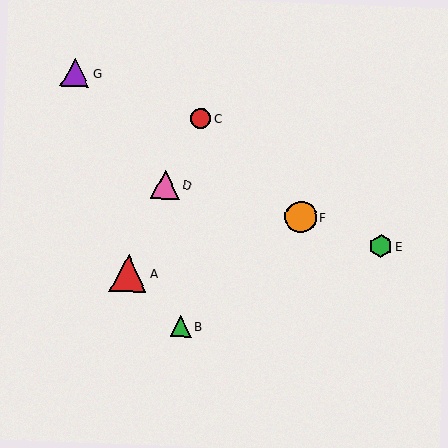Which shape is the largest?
The red triangle (labeled A) is the largest.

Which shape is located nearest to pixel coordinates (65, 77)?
The purple triangle (labeled G) at (75, 73) is nearest to that location.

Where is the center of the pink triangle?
The center of the pink triangle is at (165, 185).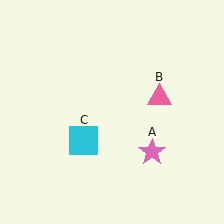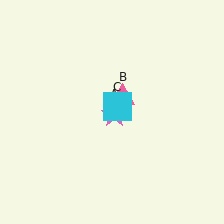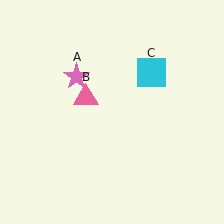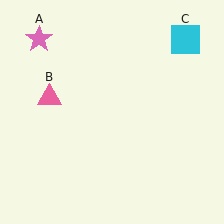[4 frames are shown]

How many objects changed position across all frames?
3 objects changed position: pink star (object A), pink triangle (object B), cyan square (object C).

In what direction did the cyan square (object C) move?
The cyan square (object C) moved up and to the right.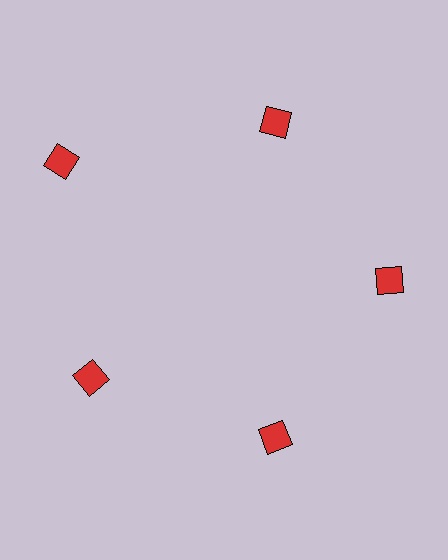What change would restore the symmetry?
The symmetry would be restored by moving it inward, back onto the ring so that all 5 squares sit at equal angles and equal distance from the center.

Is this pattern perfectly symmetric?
No. The 5 red squares are arranged in a ring, but one element near the 10 o'clock position is pushed outward from the center, breaking the 5-fold rotational symmetry.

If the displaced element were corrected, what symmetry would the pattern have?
It would have 5-fold rotational symmetry — the pattern would map onto itself every 72 degrees.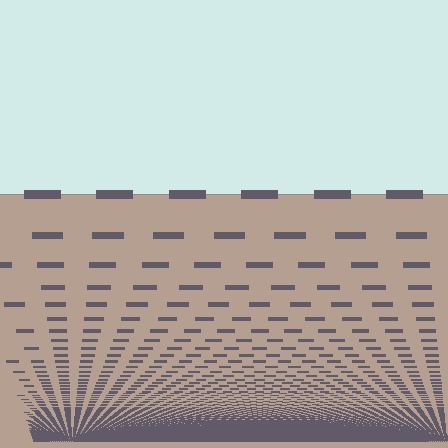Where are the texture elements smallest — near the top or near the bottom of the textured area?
Near the bottom.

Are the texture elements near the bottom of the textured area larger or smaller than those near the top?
Smaller. The gradient is inverted — elements near the bottom are smaller and denser.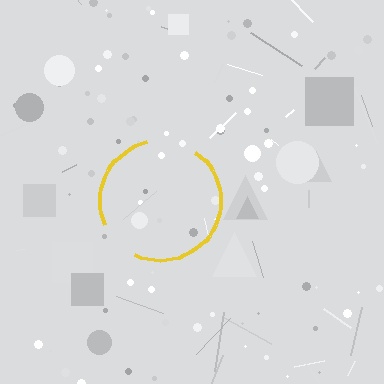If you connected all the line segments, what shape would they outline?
They would outline a circle.